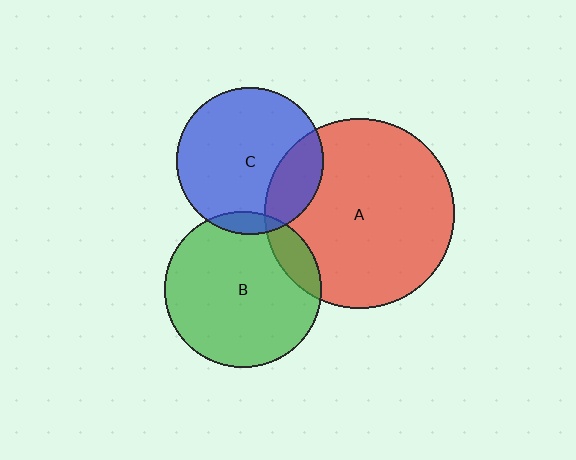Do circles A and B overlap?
Yes.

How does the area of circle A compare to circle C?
Approximately 1.7 times.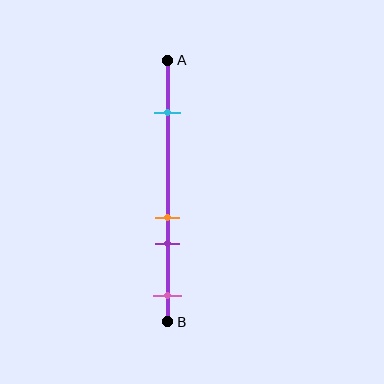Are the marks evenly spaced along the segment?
No, the marks are not evenly spaced.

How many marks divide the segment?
There are 4 marks dividing the segment.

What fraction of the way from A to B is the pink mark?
The pink mark is approximately 90% (0.9) of the way from A to B.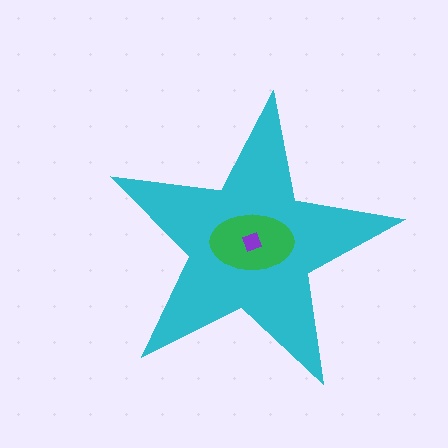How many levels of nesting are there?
3.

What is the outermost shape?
The cyan star.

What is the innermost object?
The purple diamond.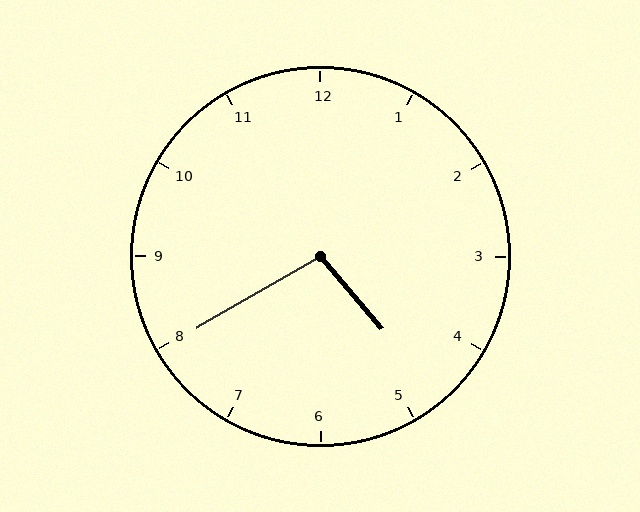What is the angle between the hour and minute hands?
Approximately 100 degrees.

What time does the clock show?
4:40.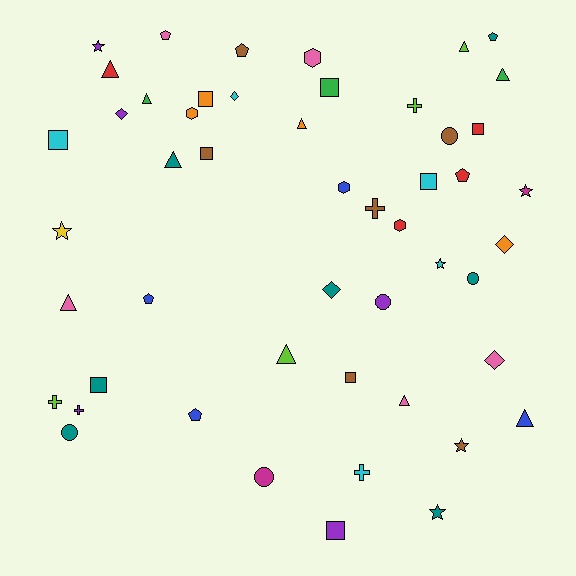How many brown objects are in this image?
There are 6 brown objects.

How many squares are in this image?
There are 9 squares.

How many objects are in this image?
There are 50 objects.